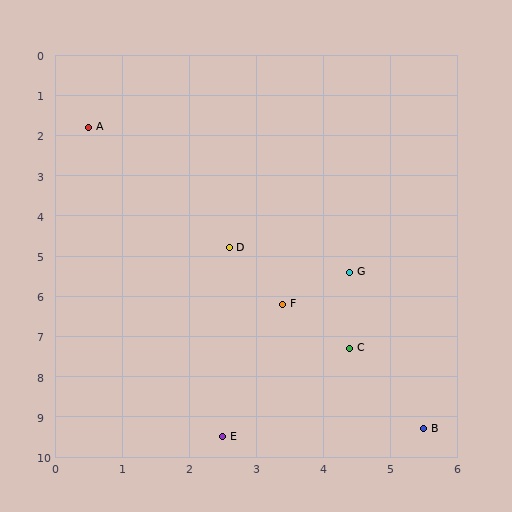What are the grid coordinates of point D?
Point D is at approximately (2.6, 4.8).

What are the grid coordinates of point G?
Point G is at approximately (4.4, 5.4).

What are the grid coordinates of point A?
Point A is at approximately (0.5, 1.8).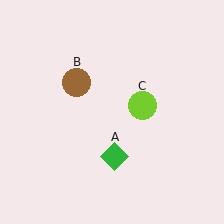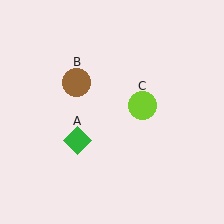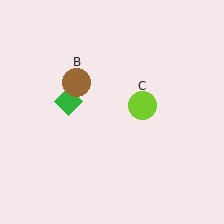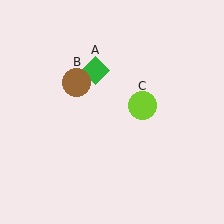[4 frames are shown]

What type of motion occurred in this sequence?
The green diamond (object A) rotated clockwise around the center of the scene.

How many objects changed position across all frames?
1 object changed position: green diamond (object A).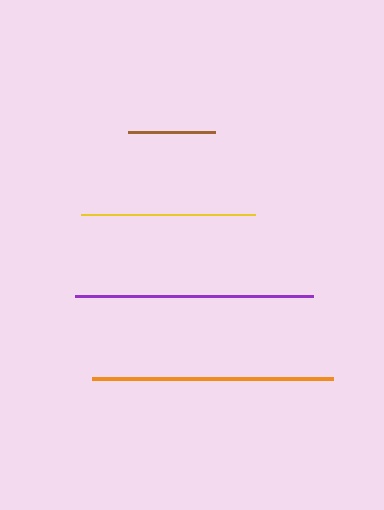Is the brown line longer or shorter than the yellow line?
The yellow line is longer than the brown line.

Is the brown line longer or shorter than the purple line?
The purple line is longer than the brown line.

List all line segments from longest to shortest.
From longest to shortest: orange, purple, yellow, brown.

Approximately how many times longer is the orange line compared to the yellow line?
The orange line is approximately 1.4 times the length of the yellow line.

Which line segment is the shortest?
The brown line is the shortest at approximately 87 pixels.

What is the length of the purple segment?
The purple segment is approximately 238 pixels long.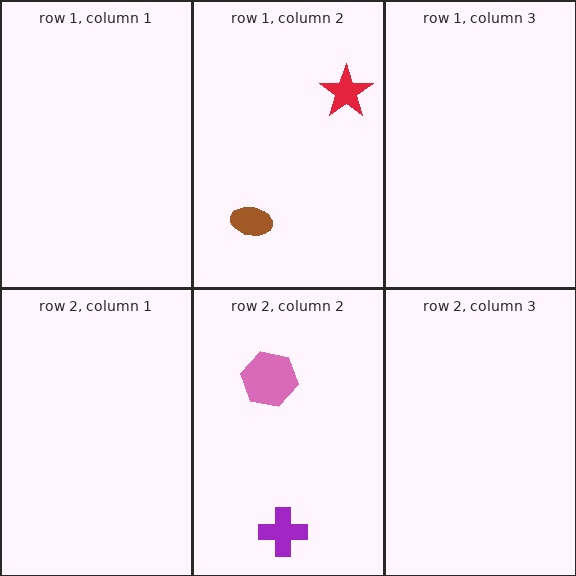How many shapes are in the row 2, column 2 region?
2.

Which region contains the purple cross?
The row 2, column 2 region.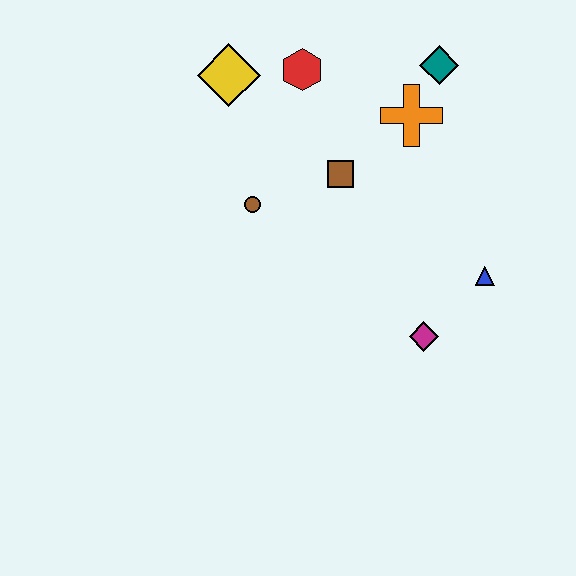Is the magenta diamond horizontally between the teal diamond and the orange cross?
Yes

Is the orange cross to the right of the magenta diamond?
No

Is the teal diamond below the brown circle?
No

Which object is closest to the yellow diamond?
The red hexagon is closest to the yellow diamond.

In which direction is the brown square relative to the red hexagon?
The brown square is below the red hexagon.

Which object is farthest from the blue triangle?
The yellow diamond is farthest from the blue triangle.